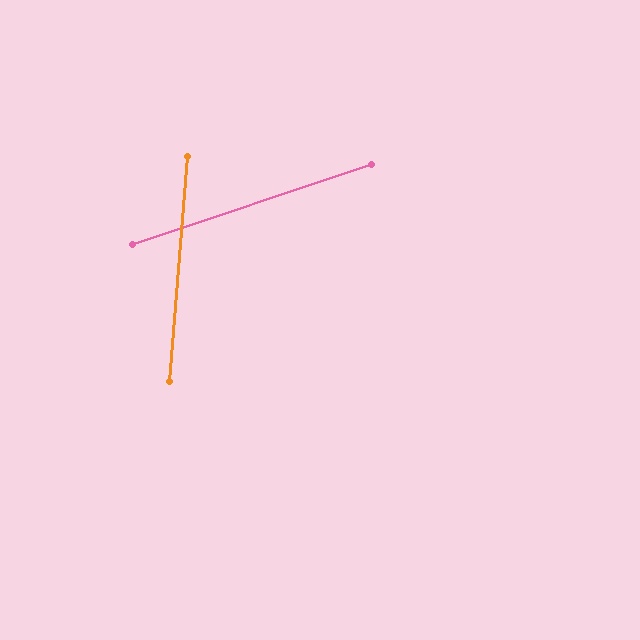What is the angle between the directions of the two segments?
Approximately 67 degrees.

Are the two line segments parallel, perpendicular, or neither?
Neither parallel nor perpendicular — they differ by about 67°.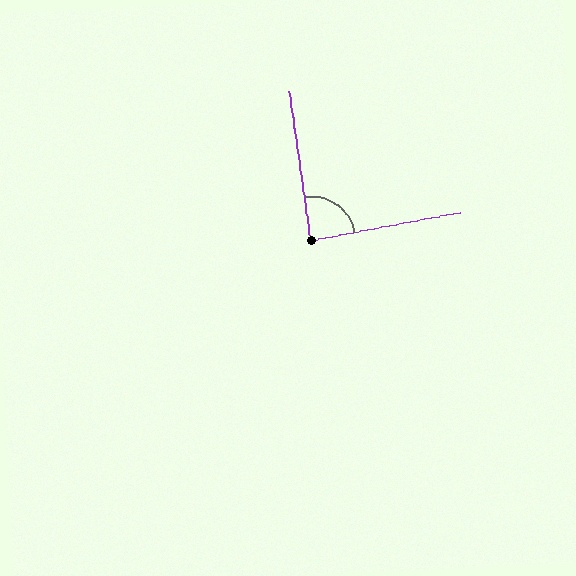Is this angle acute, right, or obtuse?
It is approximately a right angle.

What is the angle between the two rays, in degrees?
Approximately 87 degrees.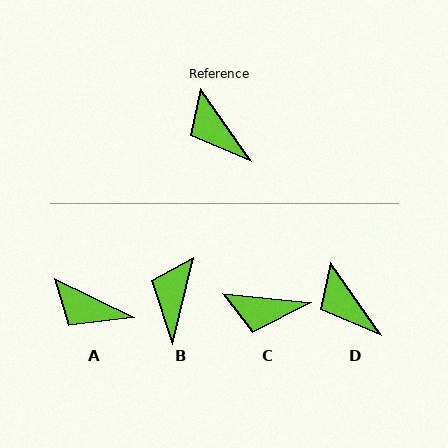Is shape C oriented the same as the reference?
No, it is off by about 50 degrees.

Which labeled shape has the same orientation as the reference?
D.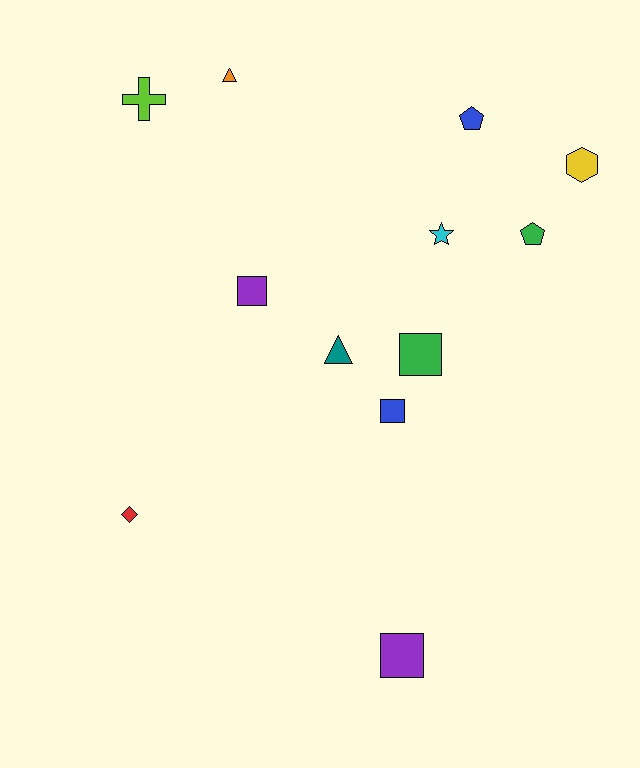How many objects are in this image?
There are 12 objects.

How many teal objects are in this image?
There is 1 teal object.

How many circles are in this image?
There are no circles.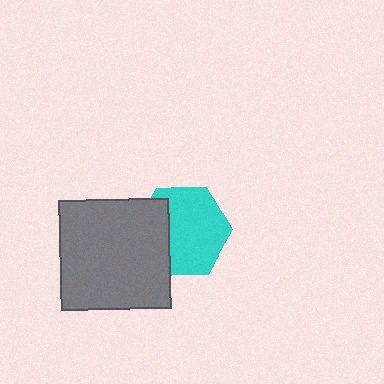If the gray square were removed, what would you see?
You would see the complete cyan hexagon.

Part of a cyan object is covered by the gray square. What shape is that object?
It is a hexagon.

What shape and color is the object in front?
The object in front is a gray square.